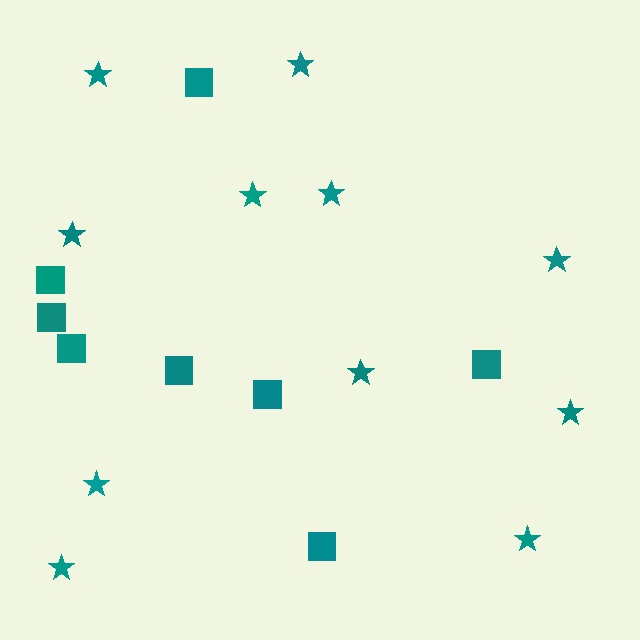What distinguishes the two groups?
There are 2 groups: one group of stars (11) and one group of squares (8).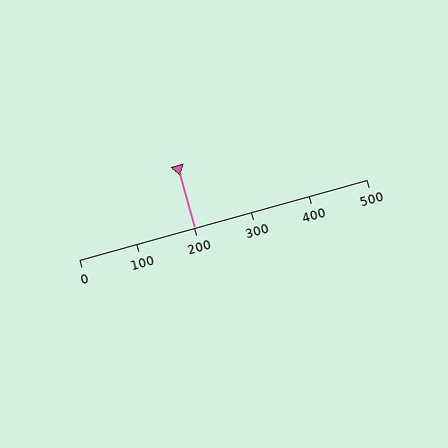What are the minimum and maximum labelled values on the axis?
The axis runs from 0 to 500.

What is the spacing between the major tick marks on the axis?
The major ticks are spaced 100 apart.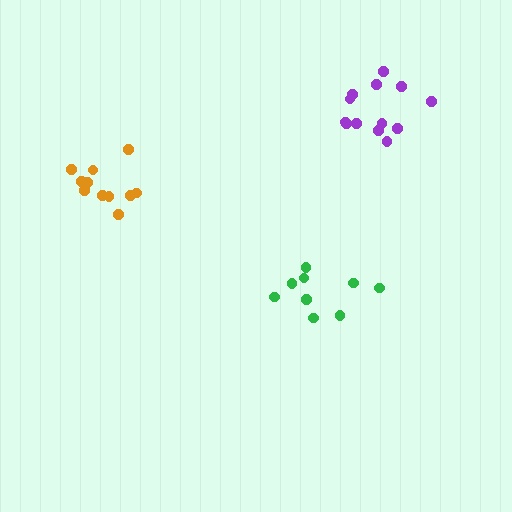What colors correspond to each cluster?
The clusters are colored: green, purple, orange.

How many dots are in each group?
Group 1: 9 dots, Group 2: 13 dots, Group 3: 11 dots (33 total).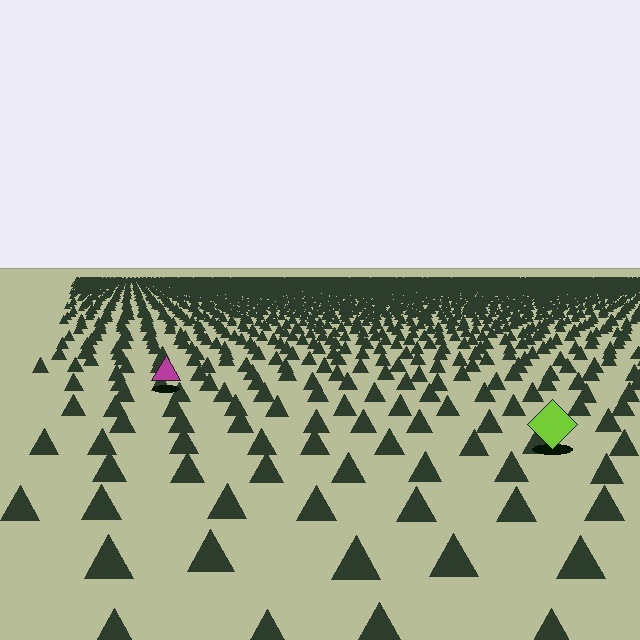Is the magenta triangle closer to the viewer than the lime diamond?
No. The lime diamond is closer — you can tell from the texture gradient: the ground texture is coarser near it.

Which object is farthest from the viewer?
The magenta triangle is farthest from the viewer. It appears smaller and the ground texture around it is denser.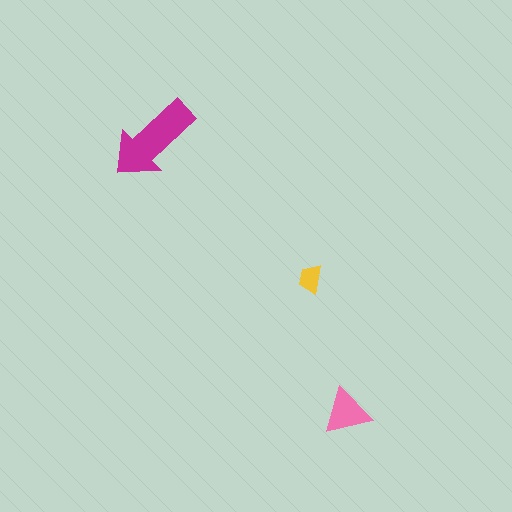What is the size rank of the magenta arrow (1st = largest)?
1st.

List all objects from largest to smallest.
The magenta arrow, the pink triangle, the yellow trapezoid.